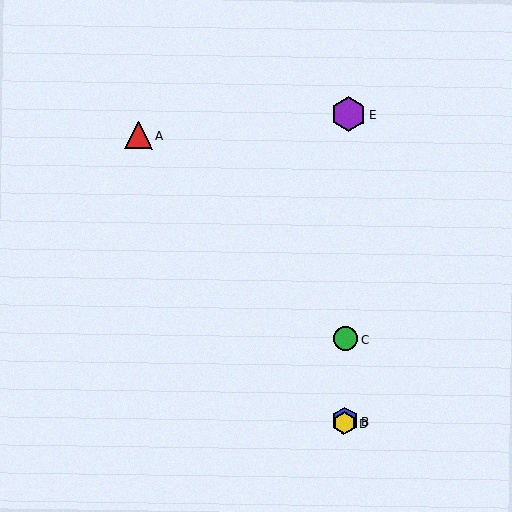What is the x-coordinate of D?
Object D is at x≈344.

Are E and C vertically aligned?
Yes, both are at x≈349.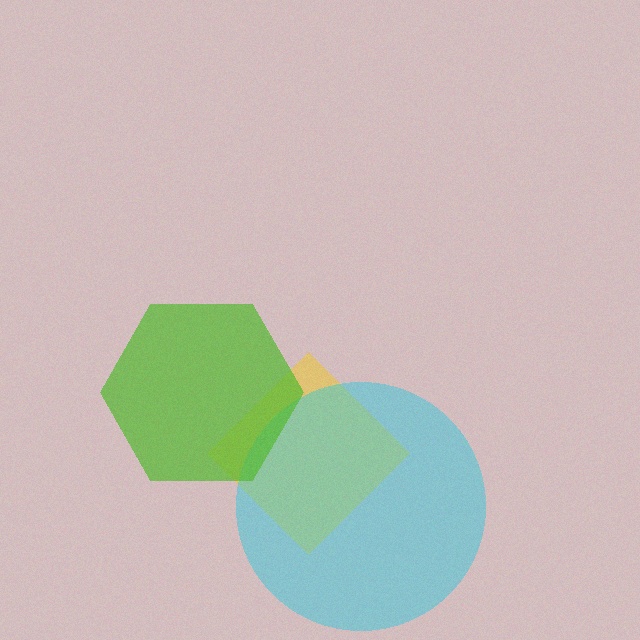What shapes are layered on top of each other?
The layered shapes are: a yellow diamond, a cyan circle, a lime hexagon.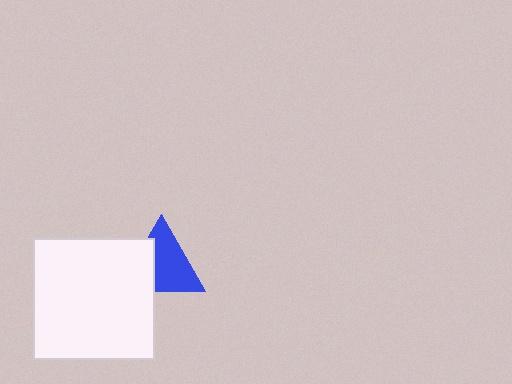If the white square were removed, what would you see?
You would see the complete blue triangle.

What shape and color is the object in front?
The object in front is a white square.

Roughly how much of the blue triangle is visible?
About half of it is visible (roughly 64%).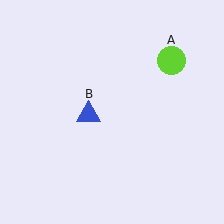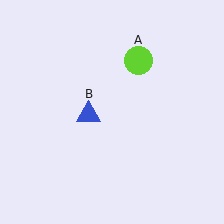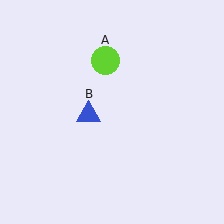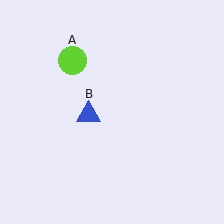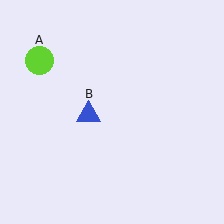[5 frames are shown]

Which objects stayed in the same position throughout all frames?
Blue triangle (object B) remained stationary.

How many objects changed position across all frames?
1 object changed position: lime circle (object A).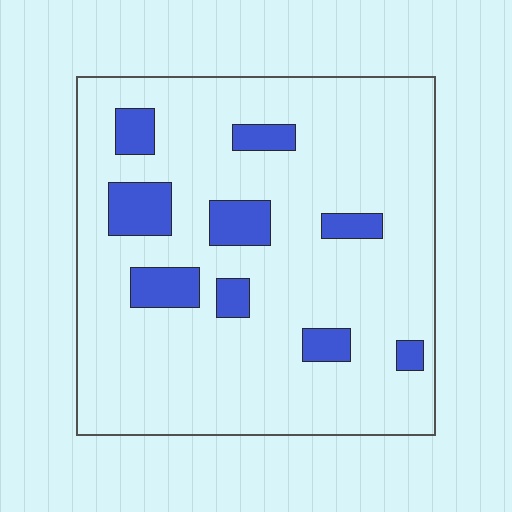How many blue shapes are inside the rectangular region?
9.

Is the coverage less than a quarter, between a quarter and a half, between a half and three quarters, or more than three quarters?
Less than a quarter.